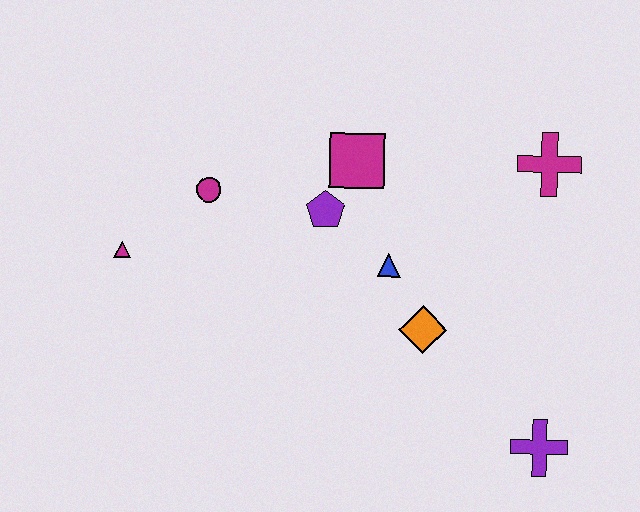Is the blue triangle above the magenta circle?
No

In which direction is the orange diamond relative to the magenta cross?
The orange diamond is below the magenta cross.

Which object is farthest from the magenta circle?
The purple cross is farthest from the magenta circle.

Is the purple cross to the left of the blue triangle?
No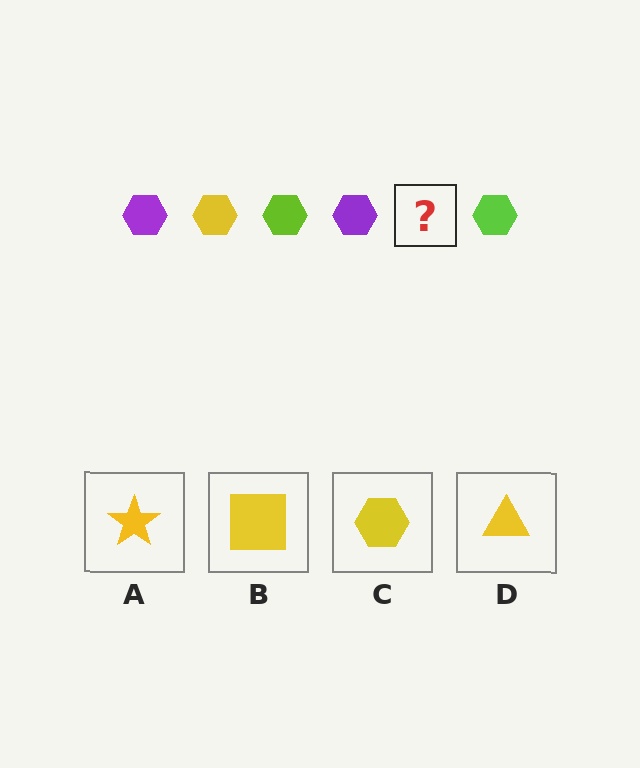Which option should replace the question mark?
Option C.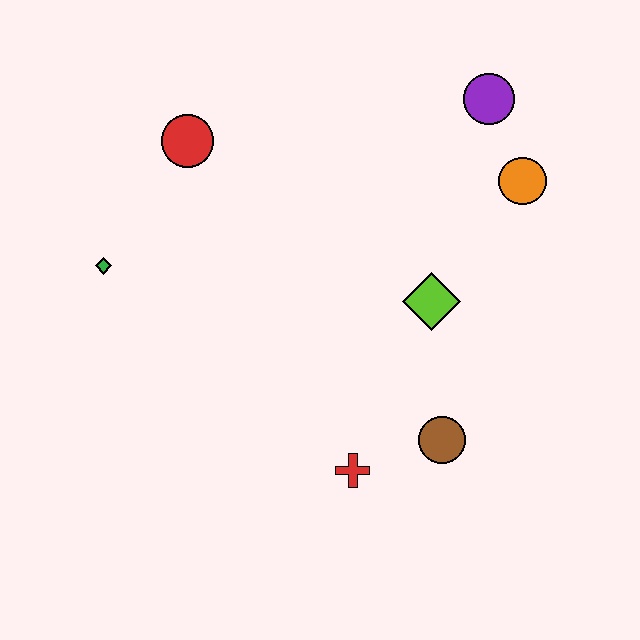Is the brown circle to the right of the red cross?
Yes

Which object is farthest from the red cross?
The purple circle is farthest from the red cross.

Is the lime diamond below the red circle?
Yes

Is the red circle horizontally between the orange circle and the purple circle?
No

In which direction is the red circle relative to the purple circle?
The red circle is to the left of the purple circle.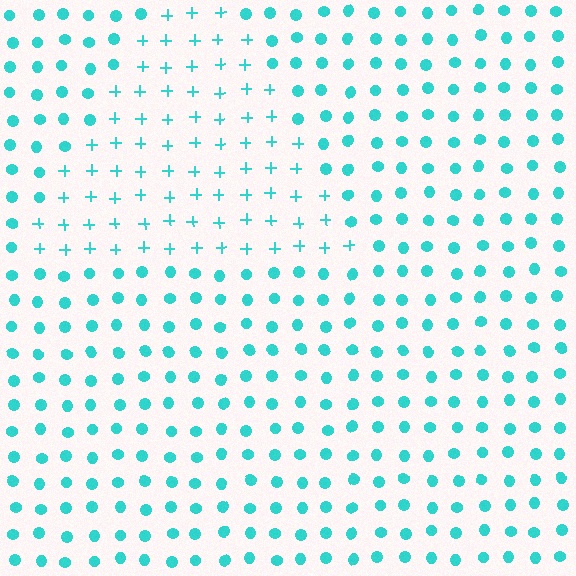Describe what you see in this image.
The image is filled with small cyan elements arranged in a uniform grid. A triangle-shaped region contains plus signs, while the surrounding area contains circles. The boundary is defined purely by the change in element shape.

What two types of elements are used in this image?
The image uses plus signs inside the triangle region and circles outside it.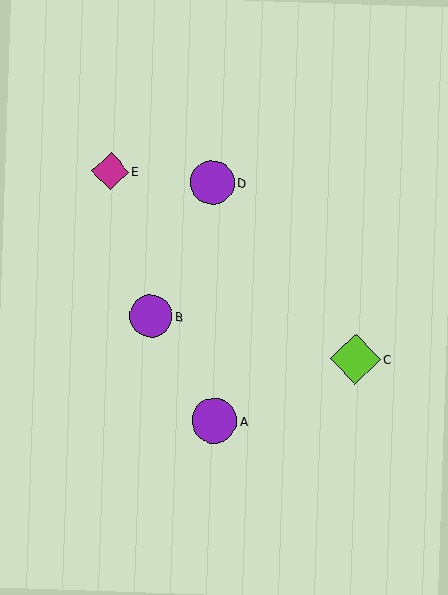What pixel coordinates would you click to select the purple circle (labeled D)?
Click at (212, 182) to select the purple circle D.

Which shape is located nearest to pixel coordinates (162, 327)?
The purple circle (labeled B) at (151, 316) is nearest to that location.